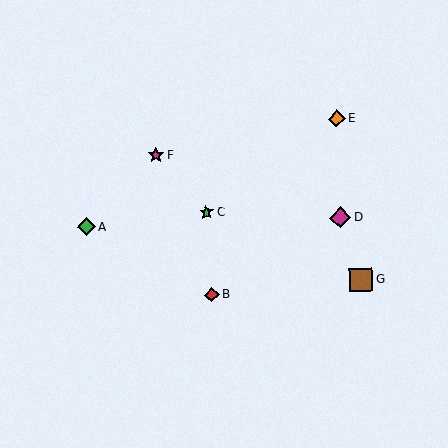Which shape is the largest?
The brown square (labeled G) is the largest.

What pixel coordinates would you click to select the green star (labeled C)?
Click at (206, 212) to select the green star C.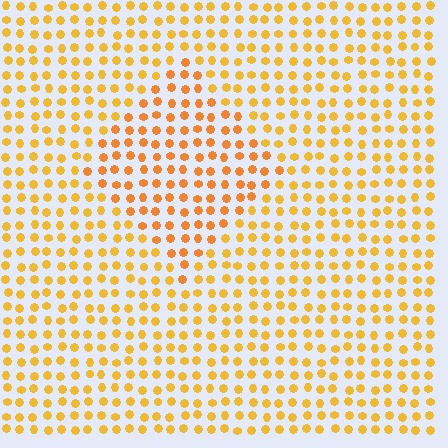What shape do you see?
I see a diamond.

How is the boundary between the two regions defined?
The boundary is defined purely by a slight shift in hue (about 17 degrees). Spacing, size, and orientation are identical on both sides.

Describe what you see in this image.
The image is filled with small yellow elements in a uniform arrangement. A diamond-shaped region is visible where the elements are tinted to a slightly different hue, forming a subtle color boundary.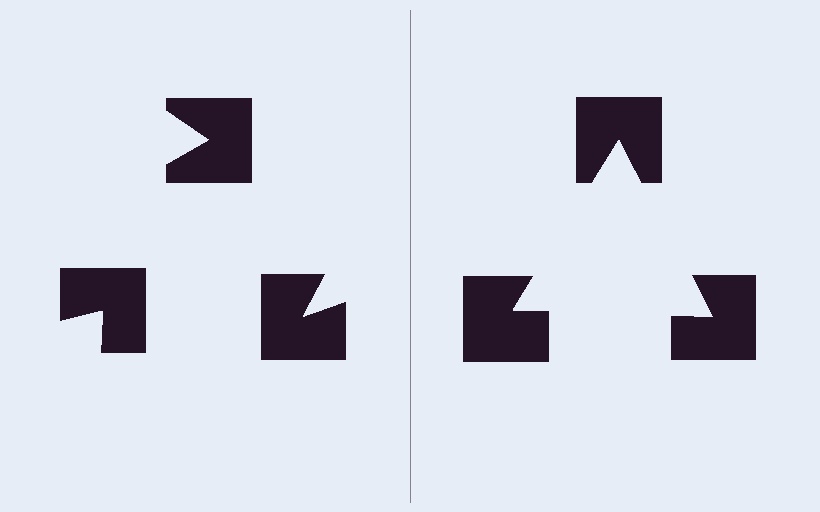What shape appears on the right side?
An illusory triangle.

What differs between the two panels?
The notched squares are positioned identically on both sides; only the wedge orientations differ. On the right they align to a triangle; on the left they are misaligned.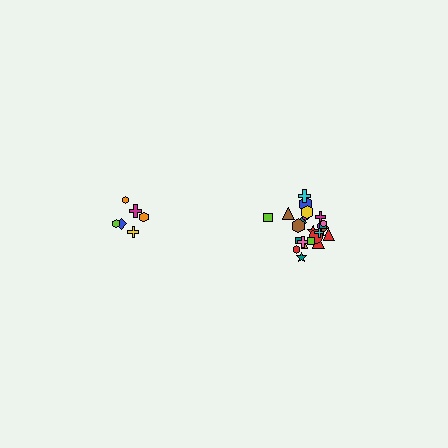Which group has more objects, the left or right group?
The right group.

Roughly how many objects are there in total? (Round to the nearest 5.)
Roughly 30 objects in total.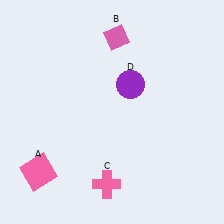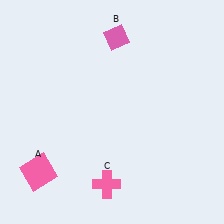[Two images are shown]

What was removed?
The purple circle (D) was removed in Image 2.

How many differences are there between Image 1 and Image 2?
There is 1 difference between the two images.